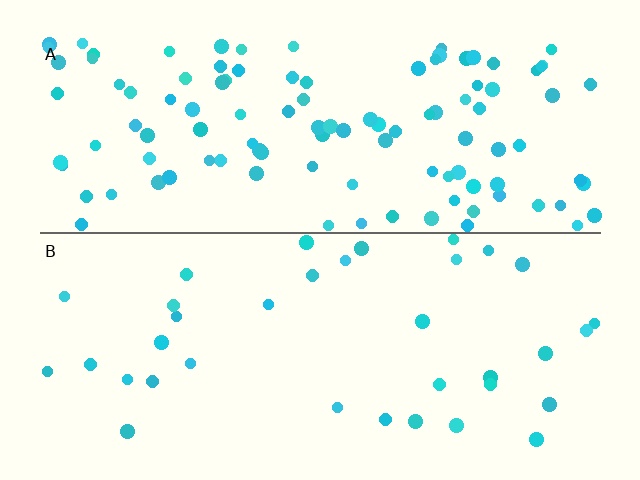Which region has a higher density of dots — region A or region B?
A (the top).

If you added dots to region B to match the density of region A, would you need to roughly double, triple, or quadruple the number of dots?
Approximately triple.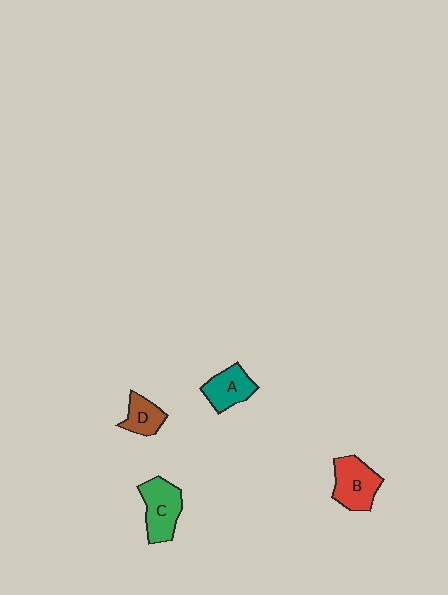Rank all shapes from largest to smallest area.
From largest to smallest: C (green), B (red), A (teal), D (brown).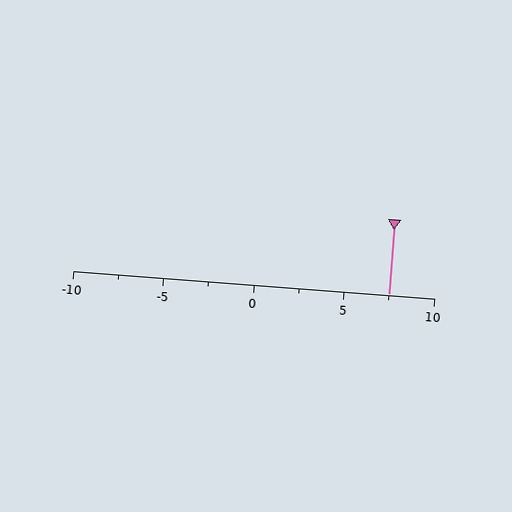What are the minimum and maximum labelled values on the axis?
The axis runs from -10 to 10.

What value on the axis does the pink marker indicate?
The marker indicates approximately 7.5.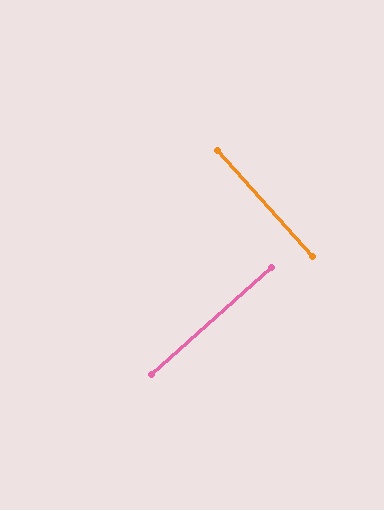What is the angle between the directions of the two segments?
Approximately 90 degrees.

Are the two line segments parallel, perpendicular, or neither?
Perpendicular — they meet at approximately 90°.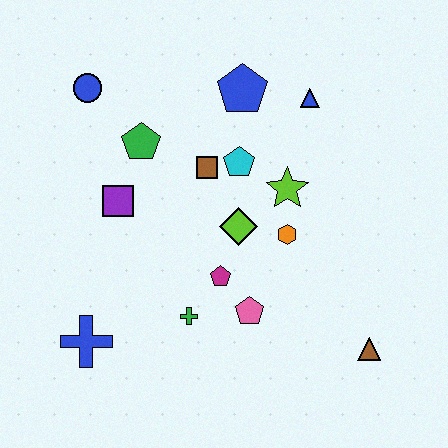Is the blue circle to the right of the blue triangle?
No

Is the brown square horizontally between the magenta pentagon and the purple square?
Yes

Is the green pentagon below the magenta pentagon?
No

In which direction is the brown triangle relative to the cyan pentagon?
The brown triangle is below the cyan pentagon.